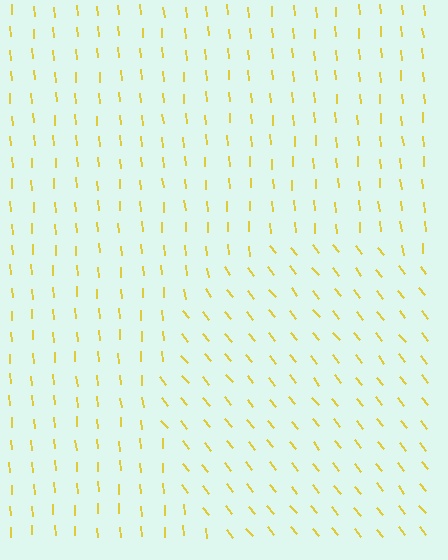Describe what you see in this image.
The image is filled with small yellow line segments. A circle region in the image has lines oriented differently from the surrounding lines, creating a visible texture boundary.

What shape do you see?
I see a circle.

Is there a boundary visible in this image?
Yes, there is a texture boundary formed by a change in line orientation.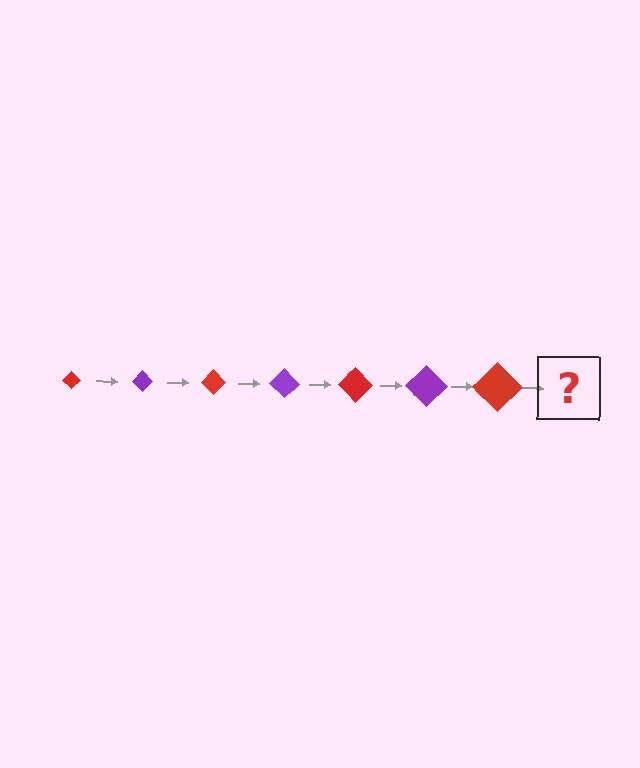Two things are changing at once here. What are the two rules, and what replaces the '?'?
The two rules are that the diamond grows larger each step and the color cycles through red and purple. The '?' should be a purple diamond, larger than the previous one.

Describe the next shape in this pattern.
It should be a purple diamond, larger than the previous one.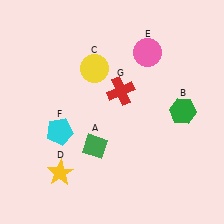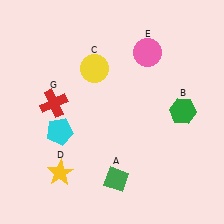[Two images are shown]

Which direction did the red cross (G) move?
The red cross (G) moved left.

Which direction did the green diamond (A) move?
The green diamond (A) moved down.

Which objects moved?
The objects that moved are: the green diamond (A), the red cross (G).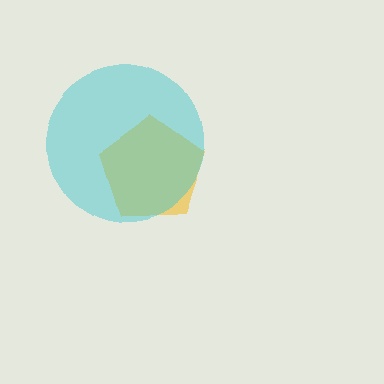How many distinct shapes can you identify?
There are 2 distinct shapes: a yellow pentagon, a cyan circle.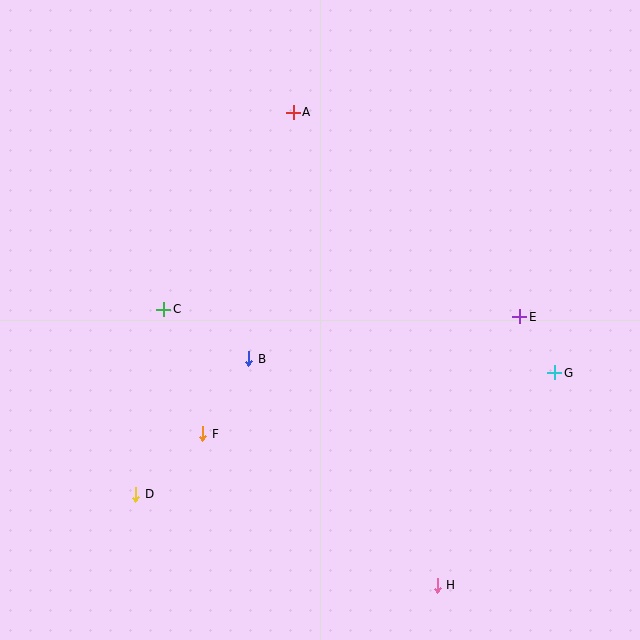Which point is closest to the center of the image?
Point B at (249, 359) is closest to the center.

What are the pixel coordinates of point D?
Point D is at (136, 494).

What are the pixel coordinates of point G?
Point G is at (555, 373).